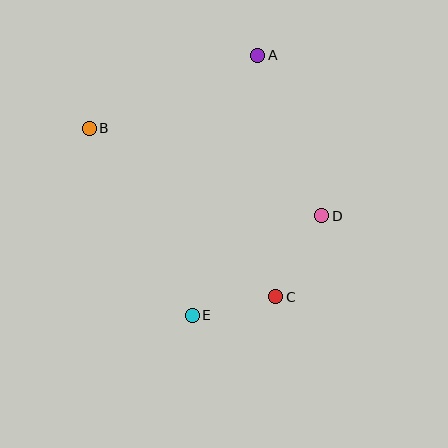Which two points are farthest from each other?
Points A and E are farthest from each other.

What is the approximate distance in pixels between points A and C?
The distance between A and C is approximately 242 pixels.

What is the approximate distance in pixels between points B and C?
The distance between B and C is approximately 251 pixels.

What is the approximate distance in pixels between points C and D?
The distance between C and D is approximately 93 pixels.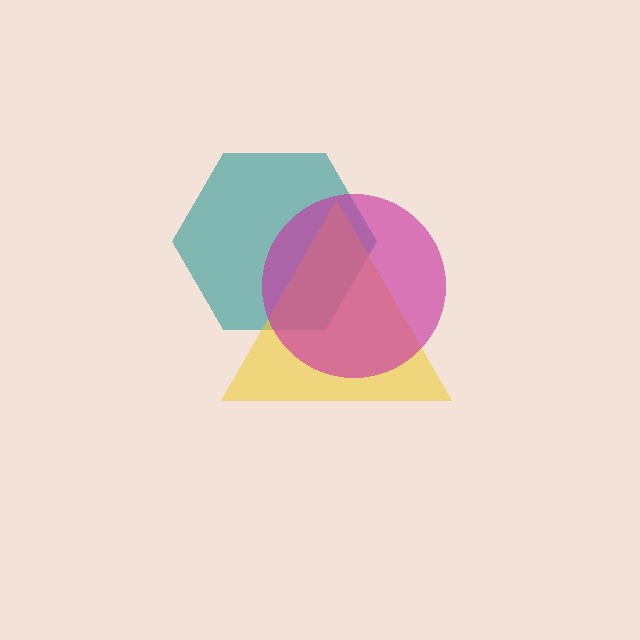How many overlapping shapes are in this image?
There are 3 overlapping shapes in the image.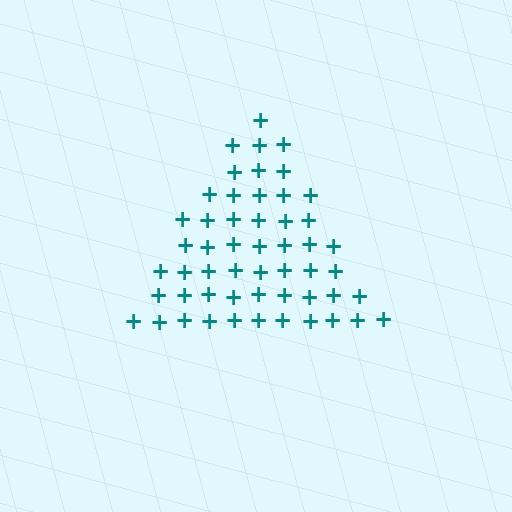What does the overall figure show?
The overall figure shows a triangle.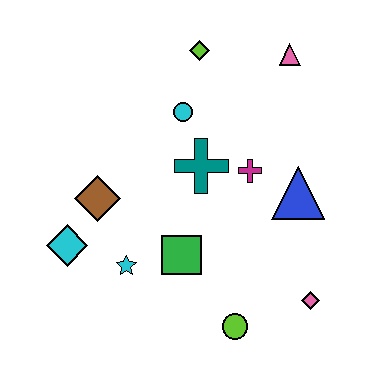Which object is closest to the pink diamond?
The lime circle is closest to the pink diamond.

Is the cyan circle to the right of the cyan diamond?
Yes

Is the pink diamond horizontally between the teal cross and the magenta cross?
No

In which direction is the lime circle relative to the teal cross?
The lime circle is below the teal cross.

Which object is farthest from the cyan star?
The pink triangle is farthest from the cyan star.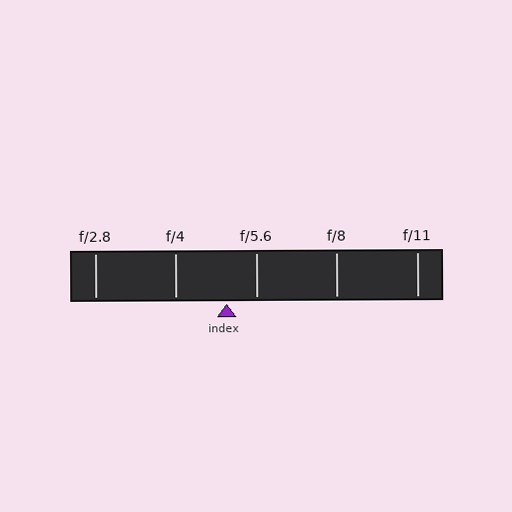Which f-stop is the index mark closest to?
The index mark is closest to f/5.6.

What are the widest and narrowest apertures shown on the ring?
The widest aperture shown is f/2.8 and the narrowest is f/11.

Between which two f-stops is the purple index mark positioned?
The index mark is between f/4 and f/5.6.